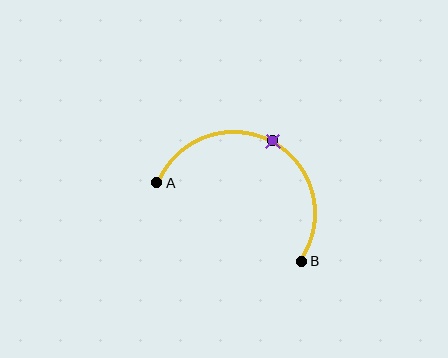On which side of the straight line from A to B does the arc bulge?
The arc bulges above the straight line connecting A and B.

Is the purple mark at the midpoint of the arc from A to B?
Yes. The purple mark lies on the arc at equal arc-length from both A and B — it is the arc midpoint.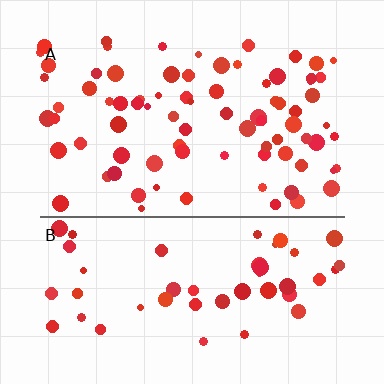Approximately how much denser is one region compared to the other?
Approximately 1.7× — region A over region B.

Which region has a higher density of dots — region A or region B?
A (the top).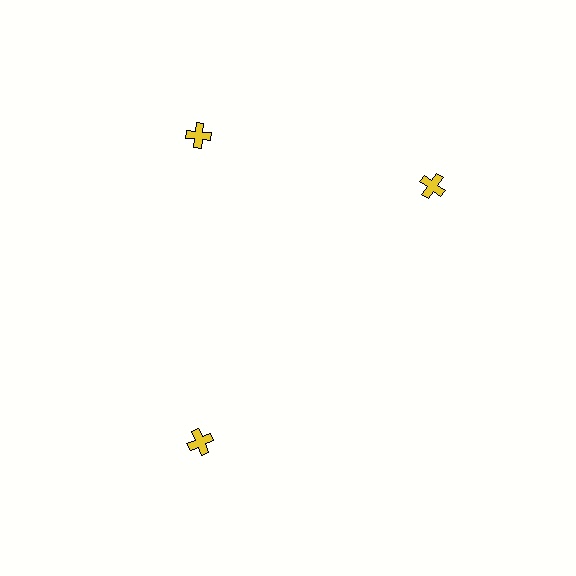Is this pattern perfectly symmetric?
No. The 3 yellow crosses are arranged in a ring, but one element near the 3 o'clock position is rotated out of alignment along the ring, breaking the 3-fold rotational symmetry.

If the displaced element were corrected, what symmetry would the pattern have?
It would have 3-fold rotational symmetry — the pattern would map onto itself every 120 degrees.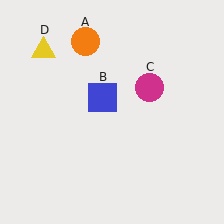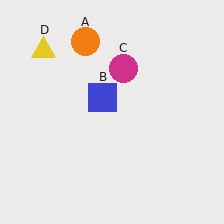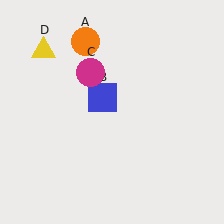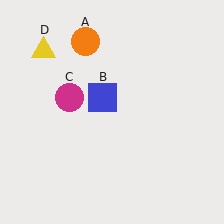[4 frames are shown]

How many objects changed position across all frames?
1 object changed position: magenta circle (object C).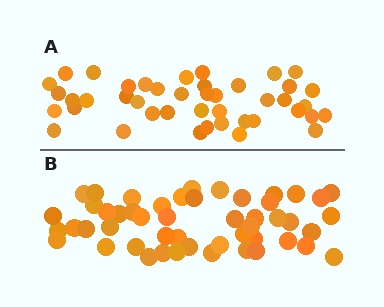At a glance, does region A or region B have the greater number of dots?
Region B (the bottom region) has more dots.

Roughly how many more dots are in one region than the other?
Region B has roughly 8 or so more dots than region A.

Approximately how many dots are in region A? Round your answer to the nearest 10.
About 40 dots. (The exact count is 43, which rounds to 40.)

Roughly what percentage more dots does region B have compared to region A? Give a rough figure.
About 15% more.